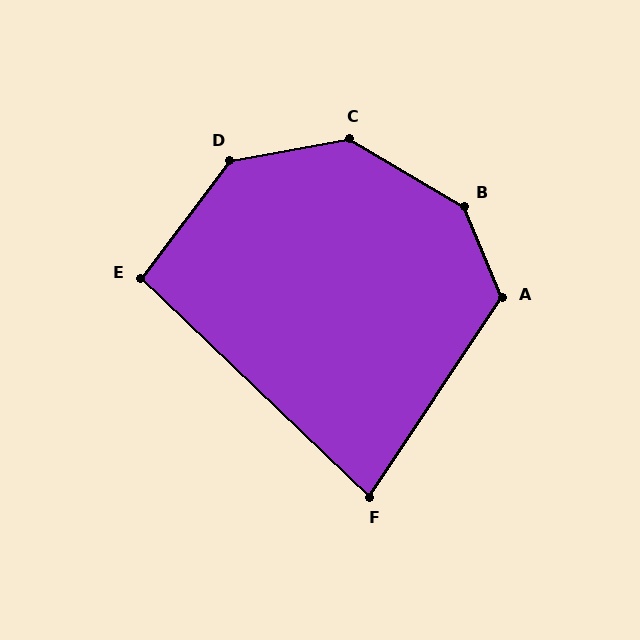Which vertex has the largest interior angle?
B, at approximately 143 degrees.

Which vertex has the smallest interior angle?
F, at approximately 80 degrees.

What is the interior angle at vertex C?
Approximately 139 degrees (obtuse).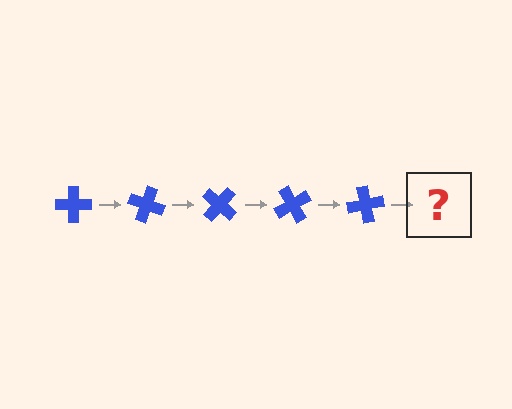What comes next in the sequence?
The next element should be a blue cross rotated 100 degrees.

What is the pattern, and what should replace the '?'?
The pattern is that the cross rotates 20 degrees each step. The '?' should be a blue cross rotated 100 degrees.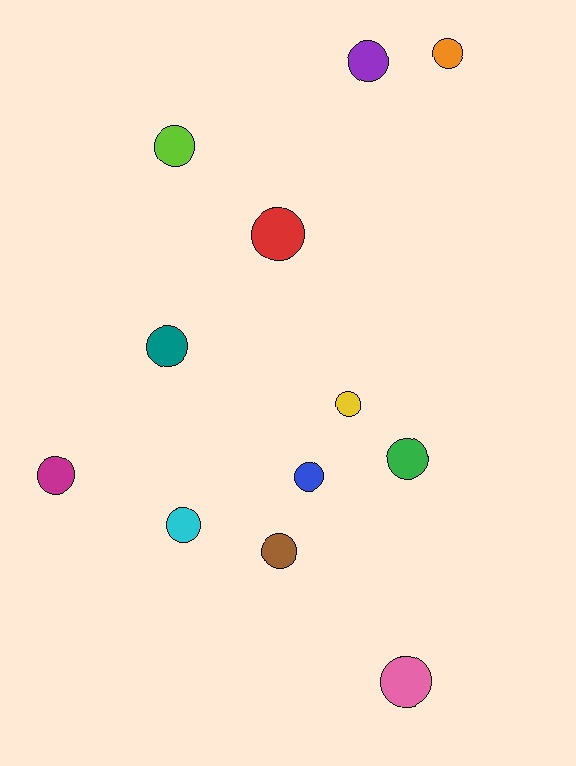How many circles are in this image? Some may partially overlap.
There are 12 circles.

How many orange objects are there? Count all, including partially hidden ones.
There is 1 orange object.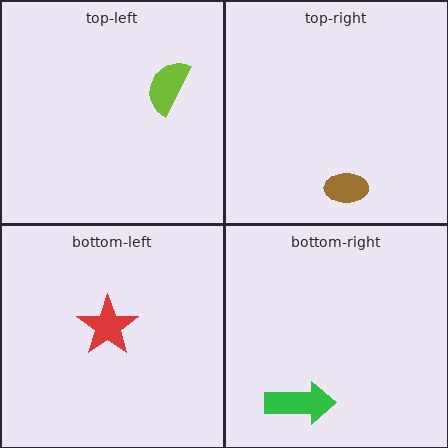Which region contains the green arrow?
The bottom-right region.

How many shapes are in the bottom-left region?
1.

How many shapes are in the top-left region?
1.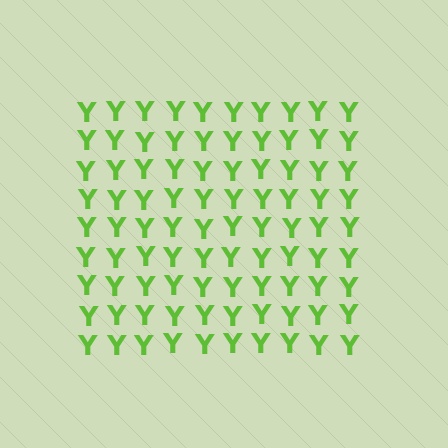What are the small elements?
The small elements are letter Y's.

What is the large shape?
The large shape is a square.